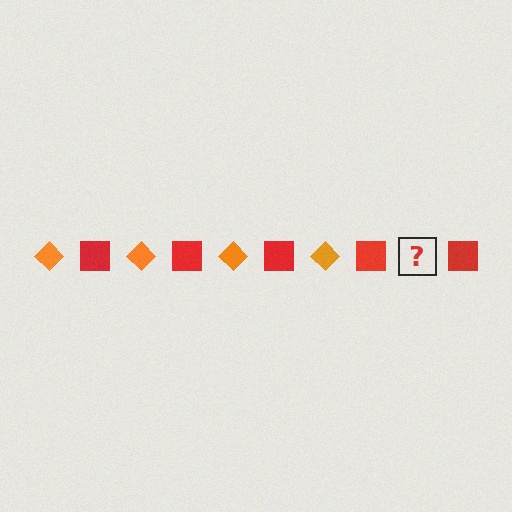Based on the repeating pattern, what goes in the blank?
The blank should be an orange diamond.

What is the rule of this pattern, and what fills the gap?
The rule is that the pattern alternates between orange diamond and red square. The gap should be filled with an orange diamond.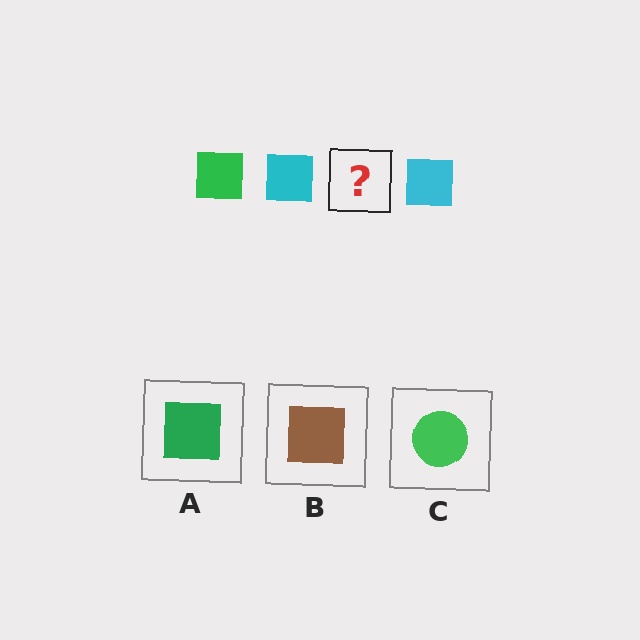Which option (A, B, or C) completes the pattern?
A.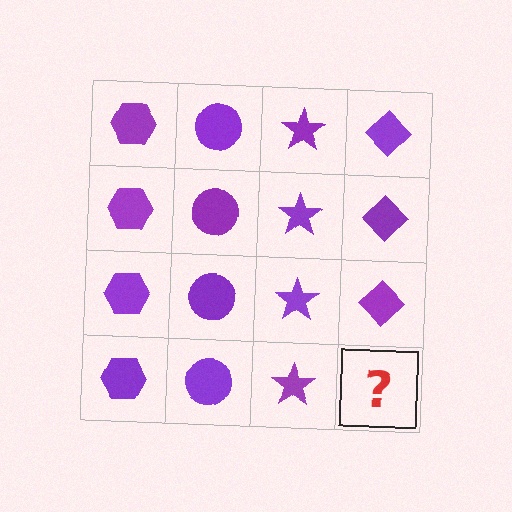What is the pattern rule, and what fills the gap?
The rule is that each column has a consistent shape. The gap should be filled with a purple diamond.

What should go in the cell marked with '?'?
The missing cell should contain a purple diamond.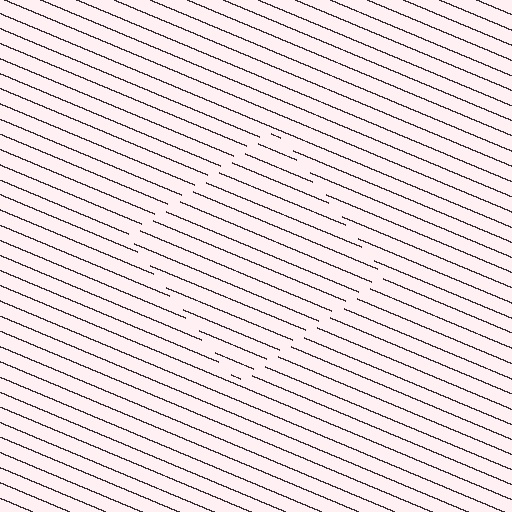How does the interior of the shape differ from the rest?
The interior of the shape contains the same grating, shifted by half a period — the contour is defined by the phase discontinuity where line-ends from the inner and outer gratings abut.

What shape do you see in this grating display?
An illusory square. The interior of the shape contains the same grating, shifted by half a period — the contour is defined by the phase discontinuity where line-ends from the inner and outer gratings abut.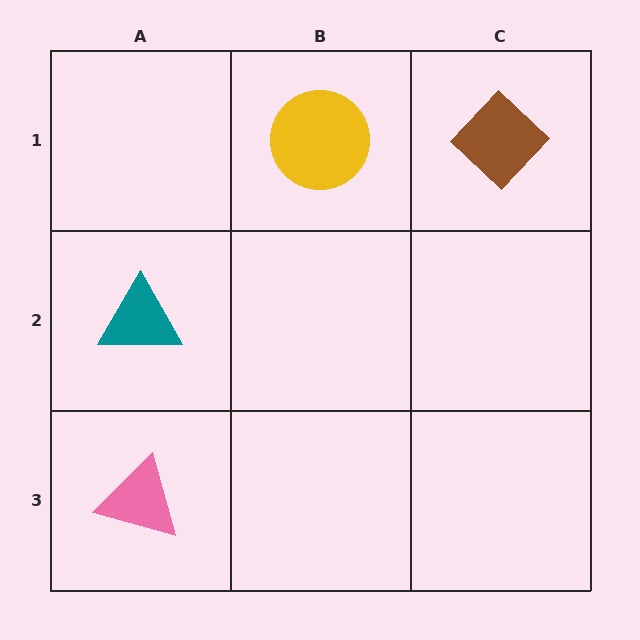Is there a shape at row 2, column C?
No, that cell is empty.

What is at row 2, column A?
A teal triangle.